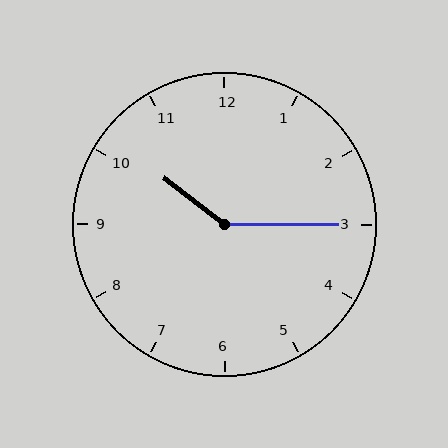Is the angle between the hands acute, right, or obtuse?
It is obtuse.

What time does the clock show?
10:15.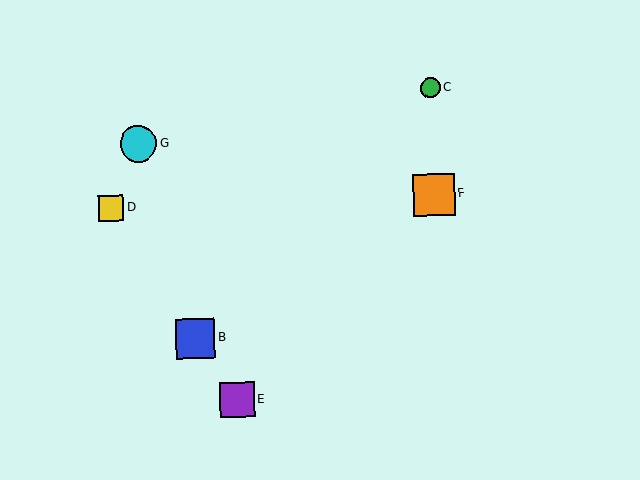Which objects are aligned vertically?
Objects A, C, F are aligned vertically.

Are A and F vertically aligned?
Yes, both are at x≈434.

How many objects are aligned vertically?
3 objects (A, C, F) are aligned vertically.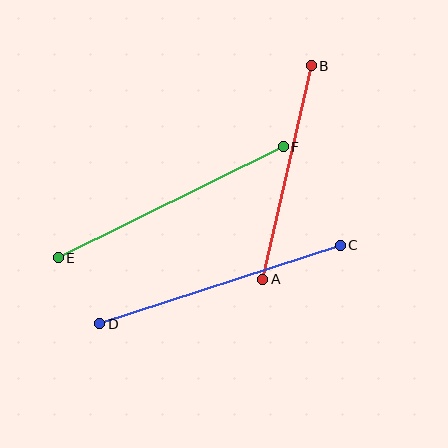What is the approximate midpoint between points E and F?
The midpoint is at approximately (171, 202) pixels.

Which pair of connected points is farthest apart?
Points C and D are farthest apart.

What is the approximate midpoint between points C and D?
The midpoint is at approximately (220, 285) pixels.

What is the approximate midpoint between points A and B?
The midpoint is at approximately (287, 172) pixels.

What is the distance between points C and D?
The distance is approximately 253 pixels.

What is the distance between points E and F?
The distance is approximately 251 pixels.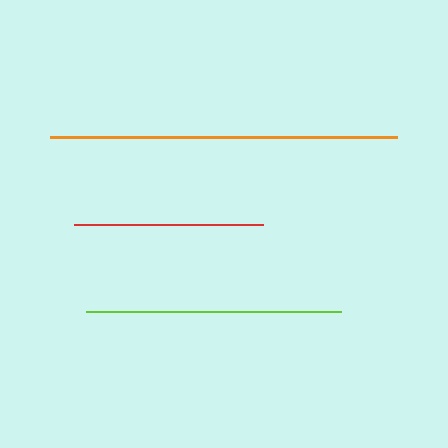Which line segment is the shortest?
The red line is the shortest at approximately 189 pixels.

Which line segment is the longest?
The orange line is the longest at approximately 347 pixels.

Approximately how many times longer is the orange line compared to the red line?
The orange line is approximately 1.8 times the length of the red line.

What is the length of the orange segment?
The orange segment is approximately 347 pixels long.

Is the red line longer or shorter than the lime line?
The lime line is longer than the red line.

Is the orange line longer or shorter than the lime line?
The orange line is longer than the lime line.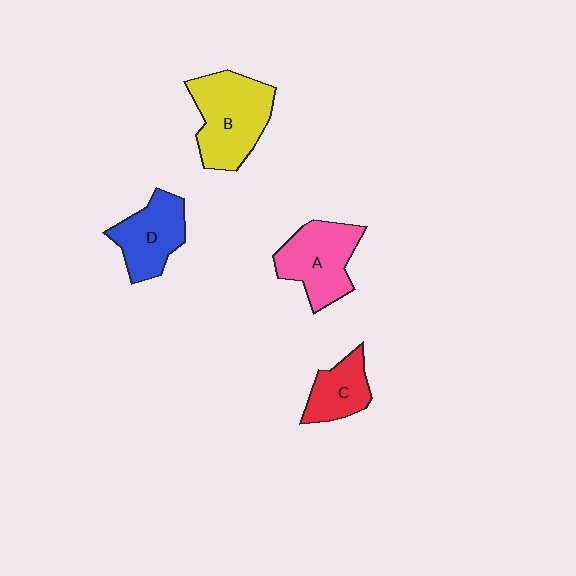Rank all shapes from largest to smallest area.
From largest to smallest: B (yellow), A (pink), D (blue), C (red).